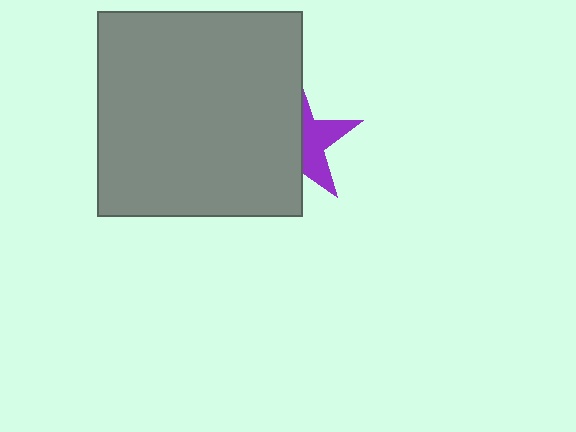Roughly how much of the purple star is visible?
A small part of it is visible (roughly 40%).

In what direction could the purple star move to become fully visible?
The purple star could move right. That would shift it out from behind the gray square entirely.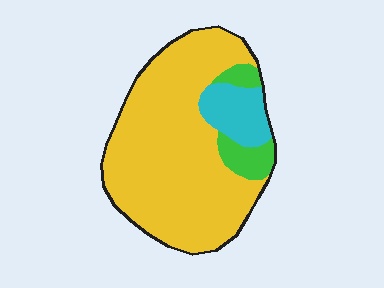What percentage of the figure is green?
Green covers around 10% of the figure.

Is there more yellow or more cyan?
Yellow.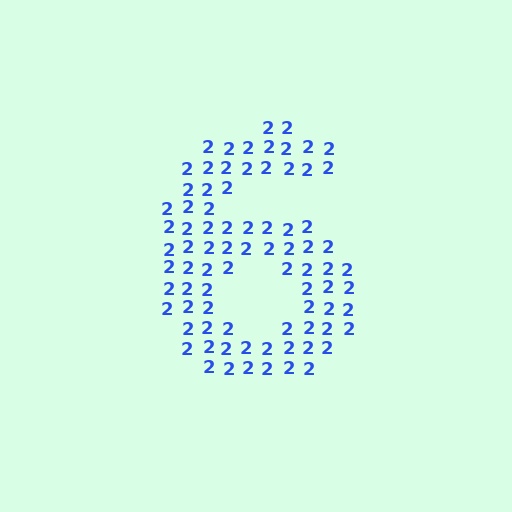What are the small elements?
The small elements are digit 2's.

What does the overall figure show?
The overall figure shows the digit 6.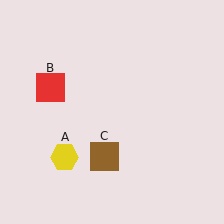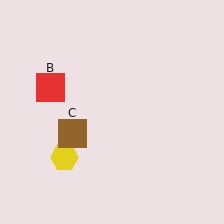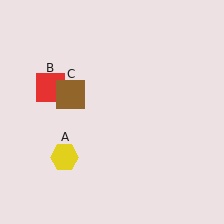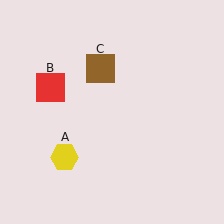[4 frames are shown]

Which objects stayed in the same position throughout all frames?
Yellow hexagon (object A) and red square (object B) remained stationary.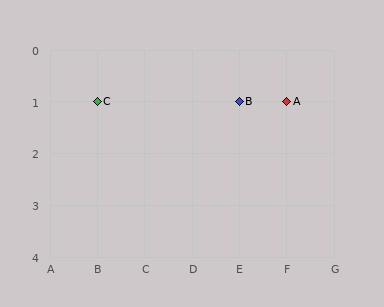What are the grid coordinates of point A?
Point A is at grid coordinates (F, 1).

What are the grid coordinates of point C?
Point C is at grid coordinates (B, 1).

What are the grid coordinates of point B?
Point B is at grid coordinates (E, 1).